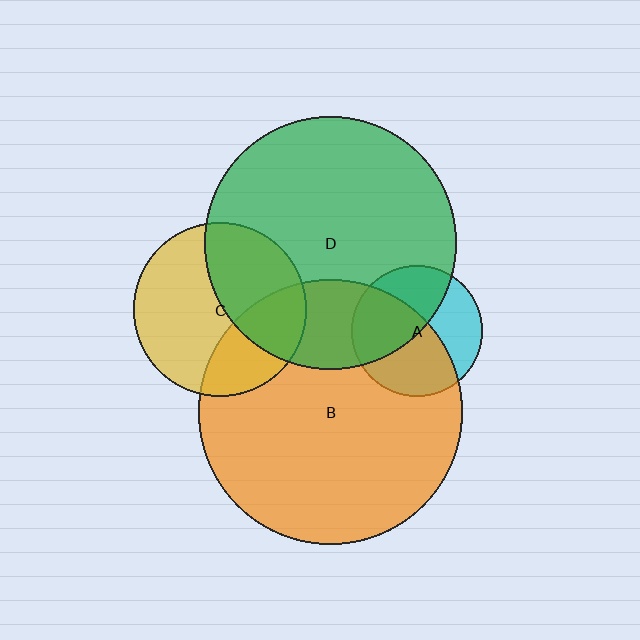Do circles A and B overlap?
Yes.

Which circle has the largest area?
Circle B (orange).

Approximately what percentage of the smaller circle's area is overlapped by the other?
Approximately 60%.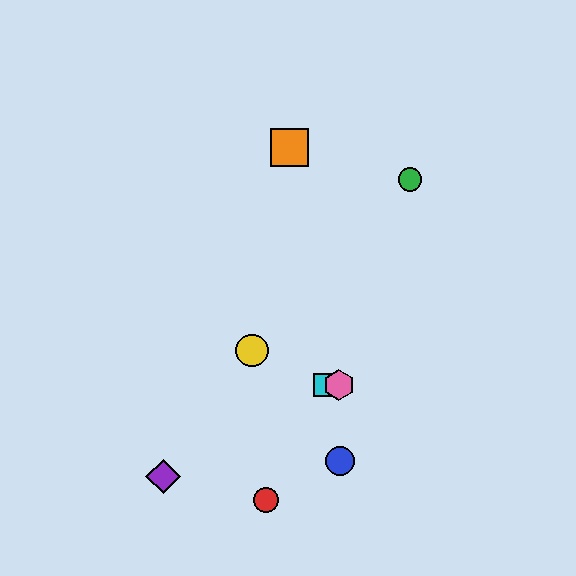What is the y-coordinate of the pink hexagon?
The pink hexagon is at y≈385.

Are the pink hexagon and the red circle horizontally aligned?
No, the pink hexagon is at y≈385 and the red circle is at y≈500.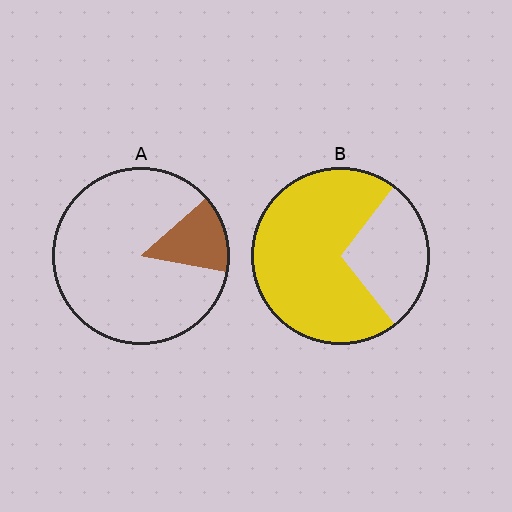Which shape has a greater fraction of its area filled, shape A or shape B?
Shape B.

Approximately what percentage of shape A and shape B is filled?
A is approximately 15% and B is approximately 70%.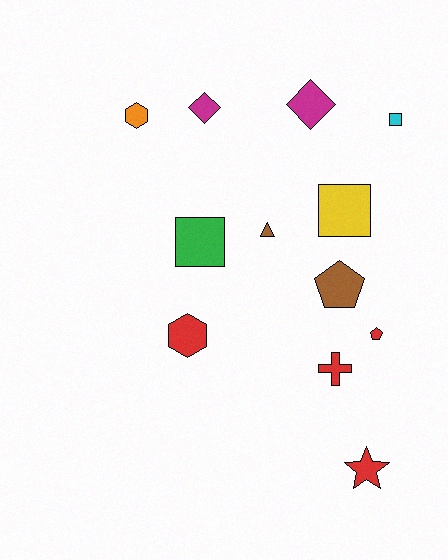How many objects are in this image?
There are 12 objects.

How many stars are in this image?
There is 1 star.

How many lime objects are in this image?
There are no lime objects.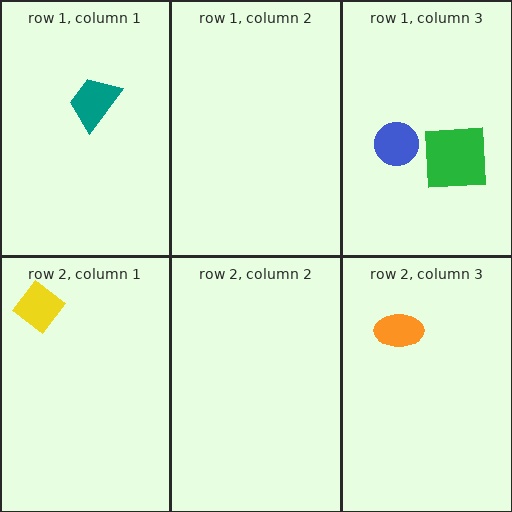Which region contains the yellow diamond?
The row 2, column 1 region.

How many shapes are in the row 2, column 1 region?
1.